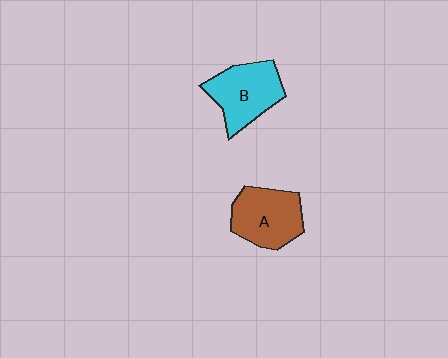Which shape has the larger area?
Shape B (cyan).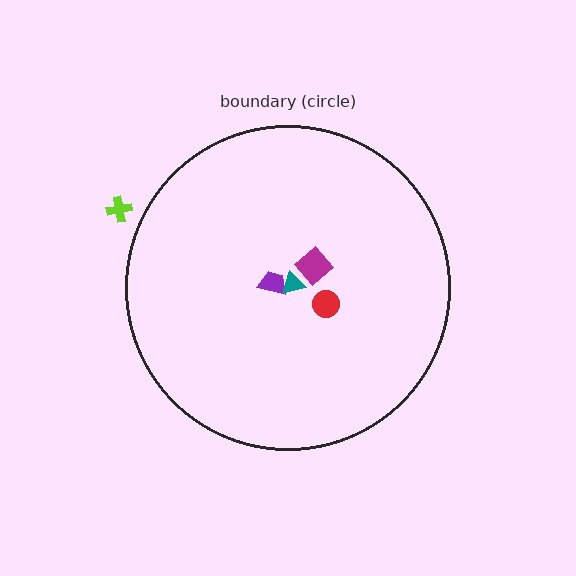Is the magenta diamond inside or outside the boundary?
Inside.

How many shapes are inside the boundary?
4 inside, 1 outside.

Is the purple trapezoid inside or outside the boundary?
Inside.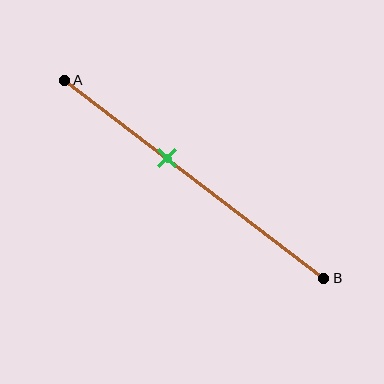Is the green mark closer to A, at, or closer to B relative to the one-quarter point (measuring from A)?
The green mark is closer to point B than the one-quarter point of segment AB.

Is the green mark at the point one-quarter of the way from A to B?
No, the mark is at about 40% from A, not at the 25% one-quarter point.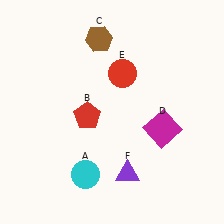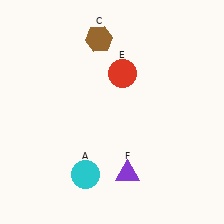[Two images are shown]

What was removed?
The magenta square (D), the red pentagon (B) were removed in Image 2.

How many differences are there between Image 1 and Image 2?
There are 2 differences between the two images.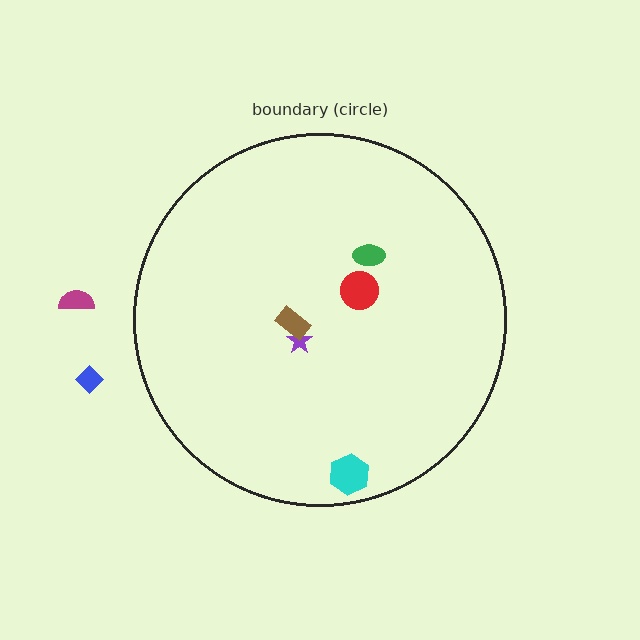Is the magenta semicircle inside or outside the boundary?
Outside.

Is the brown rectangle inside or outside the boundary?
Inside.